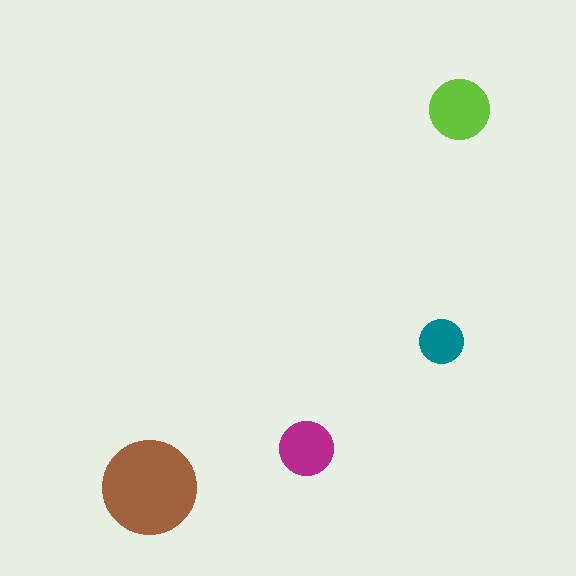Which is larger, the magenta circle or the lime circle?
The lime one.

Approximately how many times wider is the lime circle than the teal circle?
About 1.5 times wider.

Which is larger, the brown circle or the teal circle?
The brown one.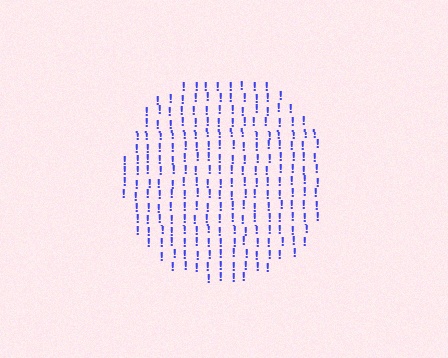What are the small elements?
The small elements are exclamation marks.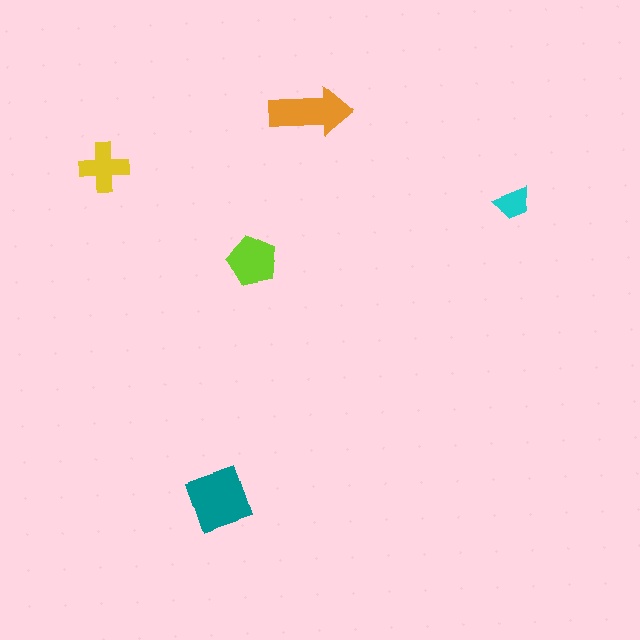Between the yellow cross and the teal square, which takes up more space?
The teal square.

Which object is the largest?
The teal square.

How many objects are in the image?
There are 5 objects in the image.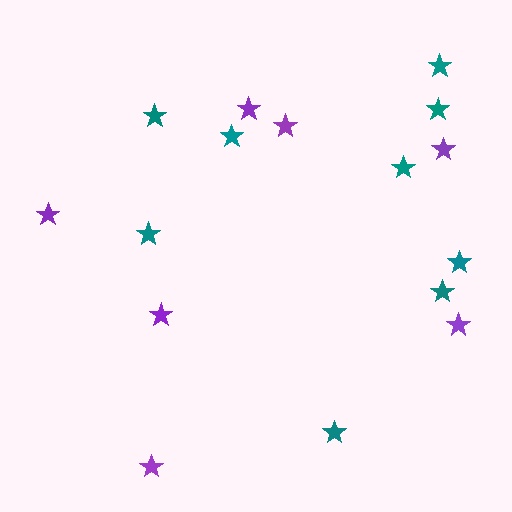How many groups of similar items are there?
There are 2 groups: one group of teal stars (9) and one group of purple stars (7).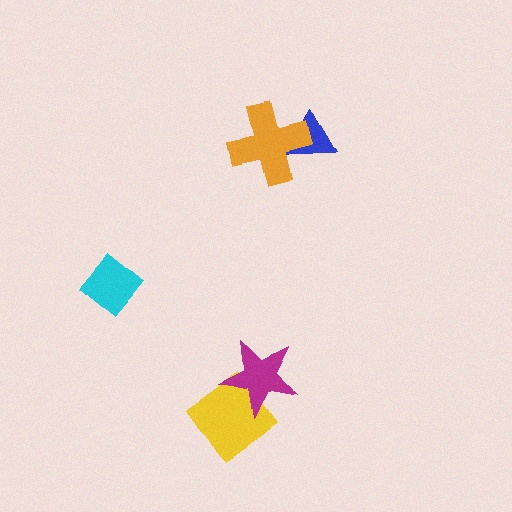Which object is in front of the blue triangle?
The orange cross is in front of the blue triangle.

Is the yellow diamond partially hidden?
Yes, it is partially covered by another shape.